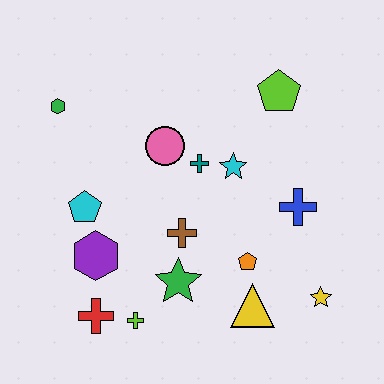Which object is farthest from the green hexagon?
The yellow star is farthest from the green hexagon.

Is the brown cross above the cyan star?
No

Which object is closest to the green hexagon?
The cyan pentagon is closest to the green hexagon.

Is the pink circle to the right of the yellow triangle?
No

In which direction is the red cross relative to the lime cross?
The red cross is to the left of the lime cross.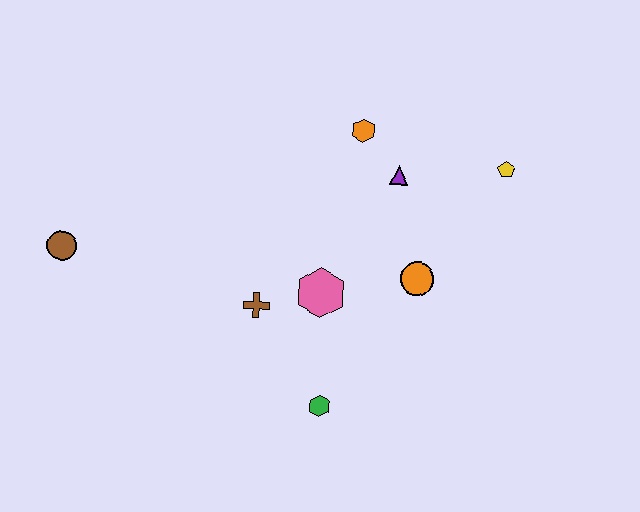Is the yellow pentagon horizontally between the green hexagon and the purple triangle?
No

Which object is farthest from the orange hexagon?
The brown circle is farthest from the orange hexagon.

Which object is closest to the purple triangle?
The orange hexagon is closest to the purple triangle.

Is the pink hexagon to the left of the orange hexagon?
Yes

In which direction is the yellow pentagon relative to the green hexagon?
The yellow pentagon is above the green hexagon.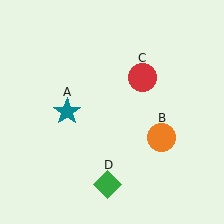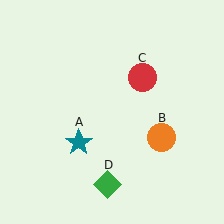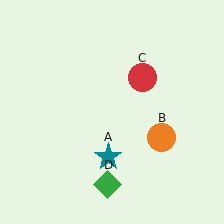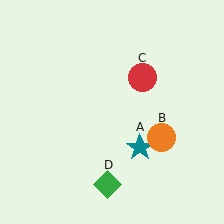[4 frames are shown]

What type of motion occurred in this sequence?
The teal star (object A) rotated counterclockwise around the center of the scene.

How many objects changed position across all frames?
1 object changed position: teal star (object A).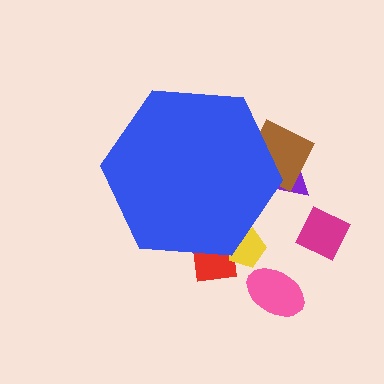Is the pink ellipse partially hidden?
No, the pink ellipse is fully visible.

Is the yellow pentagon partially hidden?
Yes, the yellow pentagon is partially hidden behind the blue hexagon.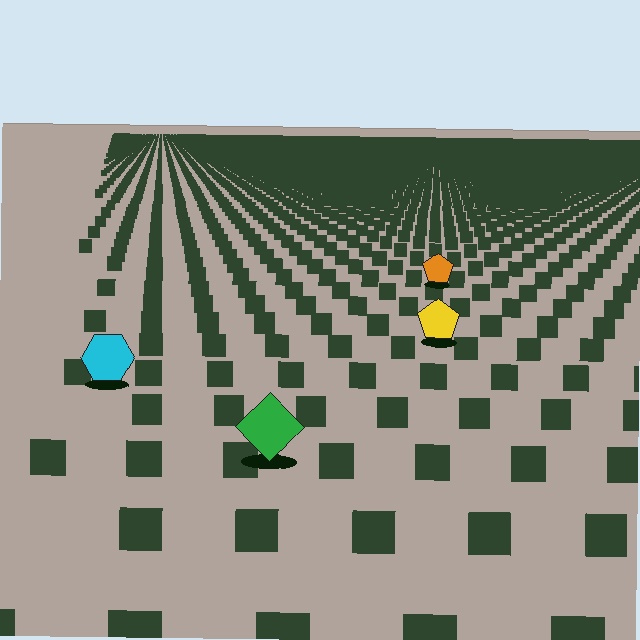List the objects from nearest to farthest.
From nearest to farthest: the green diamond, the cyan hexagon, the yellow pentagon, the orange pentagon.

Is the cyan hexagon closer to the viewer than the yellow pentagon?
Yes. The cyan hexagon is closer — you can tell from the texture gradient: the ground texture is coarser near it.